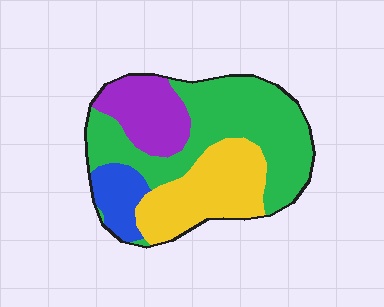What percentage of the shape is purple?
Purple takes up about one sixth (1/6) of the shape.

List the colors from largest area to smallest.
From largest to smallest: green, yellow, purple, blue.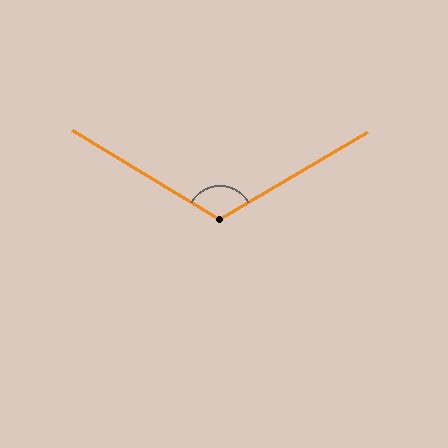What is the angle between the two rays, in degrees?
Approximately 118 degrees.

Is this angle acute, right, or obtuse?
It is obtuse.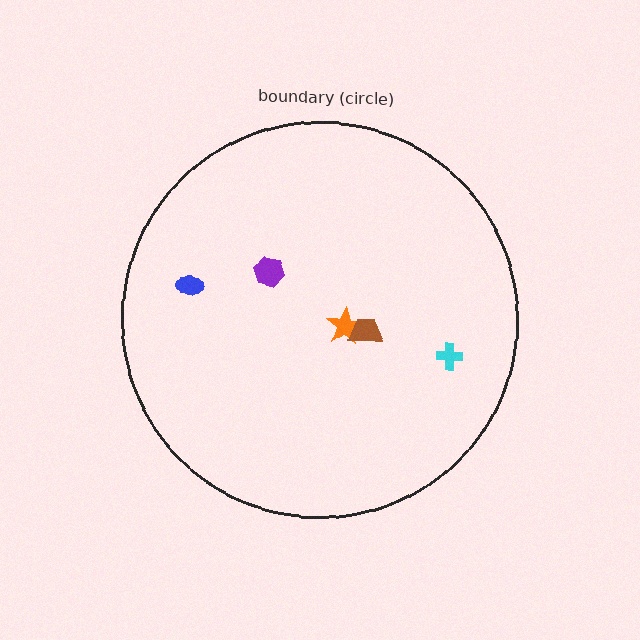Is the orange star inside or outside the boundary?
Inside.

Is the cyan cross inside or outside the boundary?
Inside.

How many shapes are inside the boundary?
5 inside, 0 outside.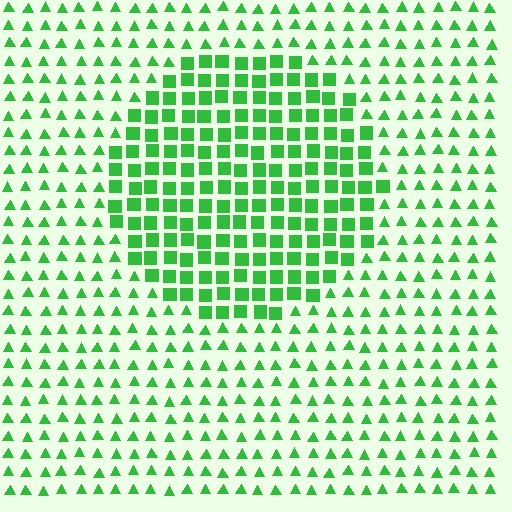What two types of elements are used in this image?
The image uses squares inside the circle region and triangles outside it.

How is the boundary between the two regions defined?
The boundary is defined by a change in element shape: squares inside vs. triangles outside. All elements share the same color and spacing.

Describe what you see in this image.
The image is filled with small green elements arranged in a uniform grid. A circle-shaped region contains squares, while the surrounding area contains triangles. The boundary is defined purely by the change in element shape.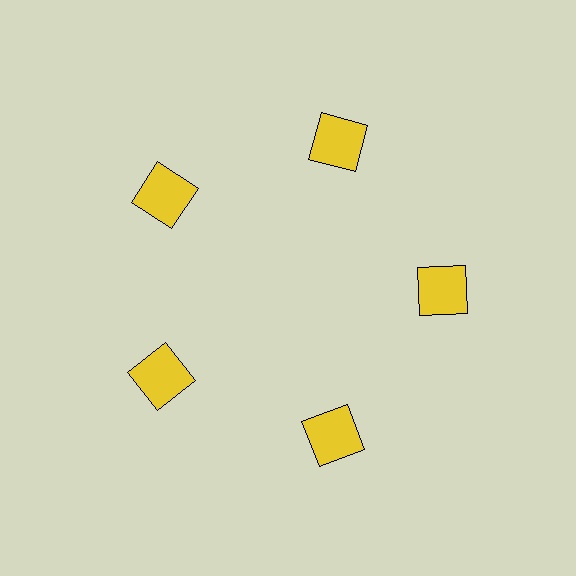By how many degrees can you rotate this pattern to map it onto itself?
The pattern maps onto itself every 72 degrees of rotation.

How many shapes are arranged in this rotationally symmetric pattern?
There are 5 shapes, arranged in 5 groups of 1.